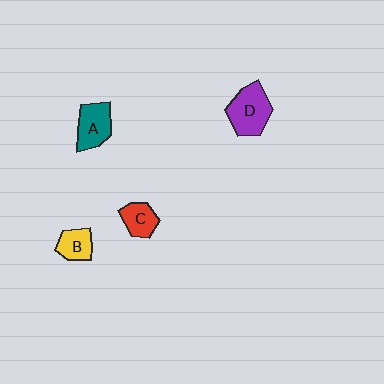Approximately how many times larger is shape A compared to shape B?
Approximately 1.4 times.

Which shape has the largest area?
Shape D (purple).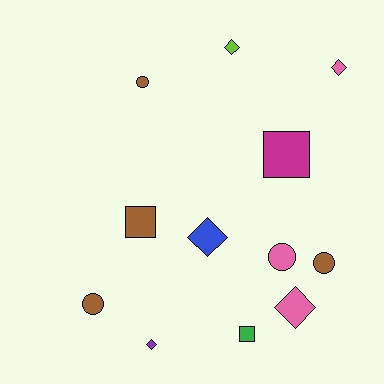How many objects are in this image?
There are 12 objects.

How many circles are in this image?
There are 4 circles.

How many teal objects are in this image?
There are no teal objects.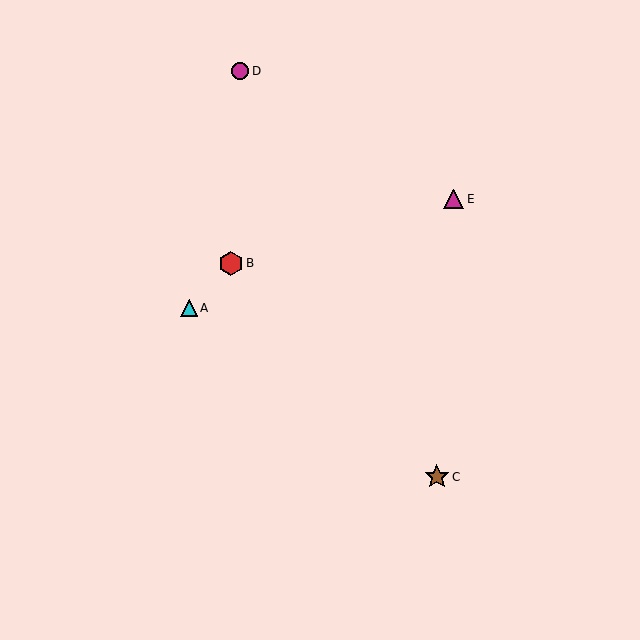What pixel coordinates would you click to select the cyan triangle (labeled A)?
Click at (189, 308) to select the cyan triangle A.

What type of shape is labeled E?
Shape E is a magenta triangle.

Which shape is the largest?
The brown star (labeled C) is the largest.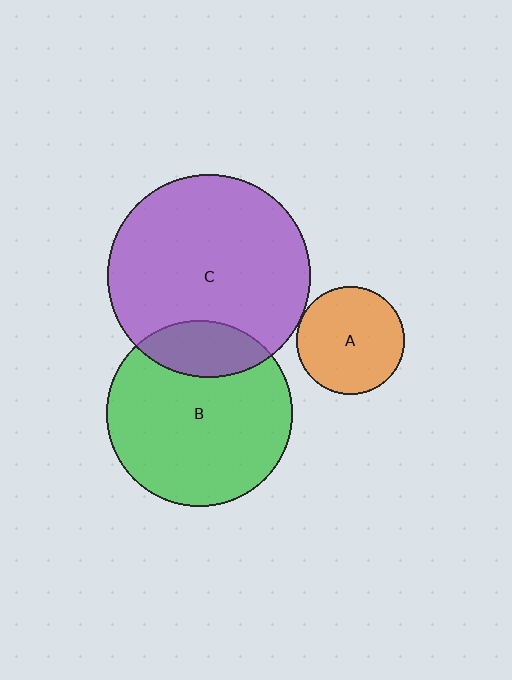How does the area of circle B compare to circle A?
Approximately 3.0 times.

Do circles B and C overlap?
Yes.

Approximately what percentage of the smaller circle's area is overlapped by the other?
Approximately 20%.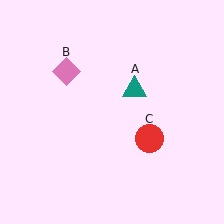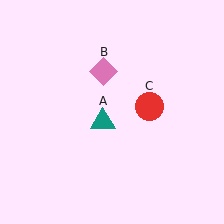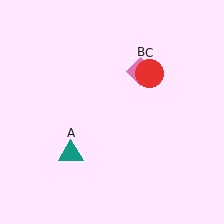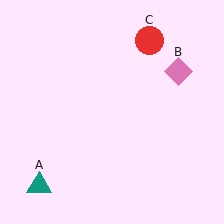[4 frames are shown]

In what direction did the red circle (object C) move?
The red circle (object C) moved up.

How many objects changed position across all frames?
3 objects changed position: teal triangle (object A), pink diamond (object B), red circle (object C).